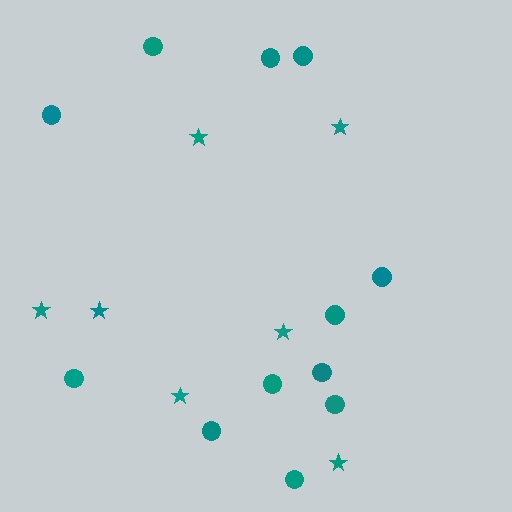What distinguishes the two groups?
There are 2 groups: one group of circles (12) and one group of stars (7).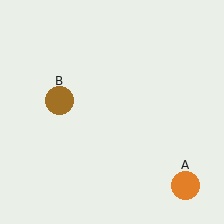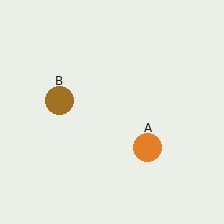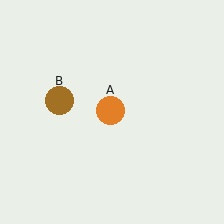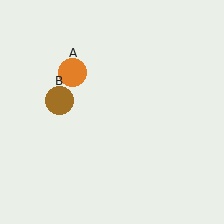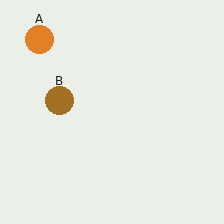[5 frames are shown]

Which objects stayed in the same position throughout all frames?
Brown circle (object B) remained stationary.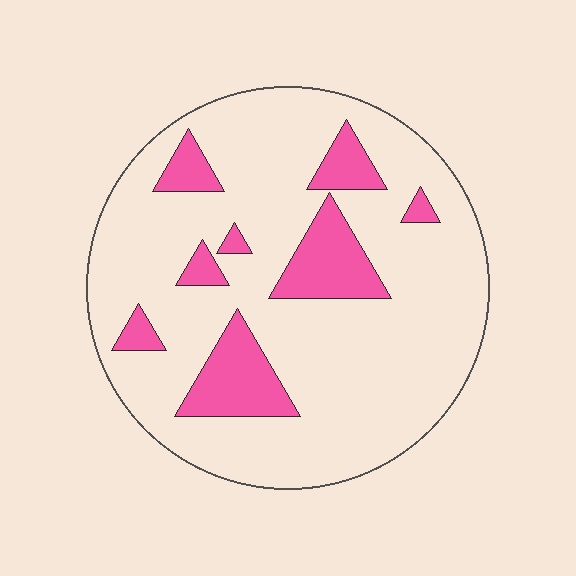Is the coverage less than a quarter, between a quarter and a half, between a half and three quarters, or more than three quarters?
Less than a quarter.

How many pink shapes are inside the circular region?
8.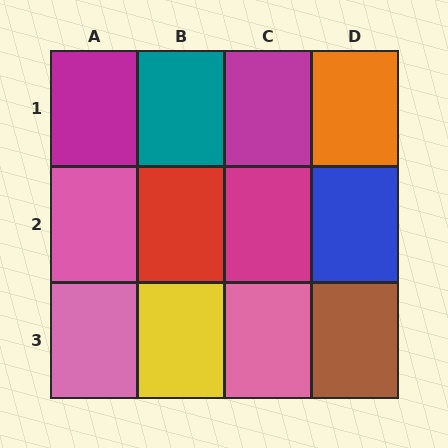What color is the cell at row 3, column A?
Pink.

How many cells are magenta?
3 cells are magenta.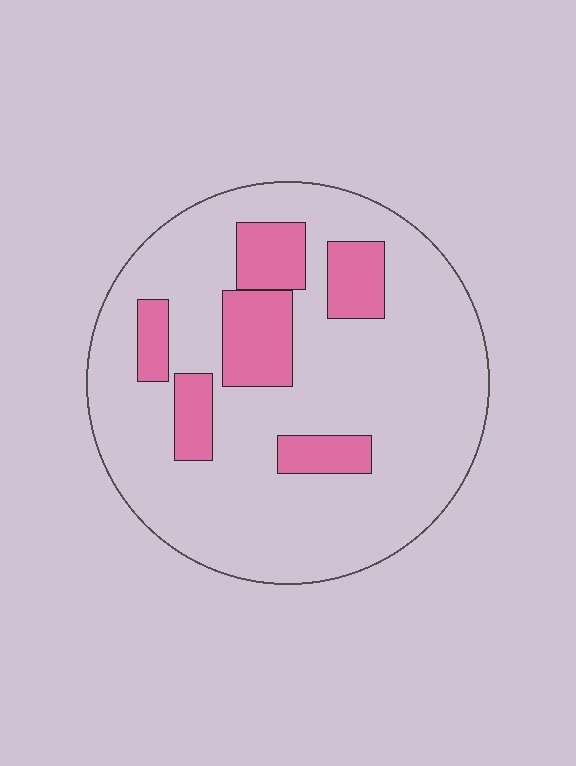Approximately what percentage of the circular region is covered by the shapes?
Approximately 20%.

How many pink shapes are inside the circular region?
6.